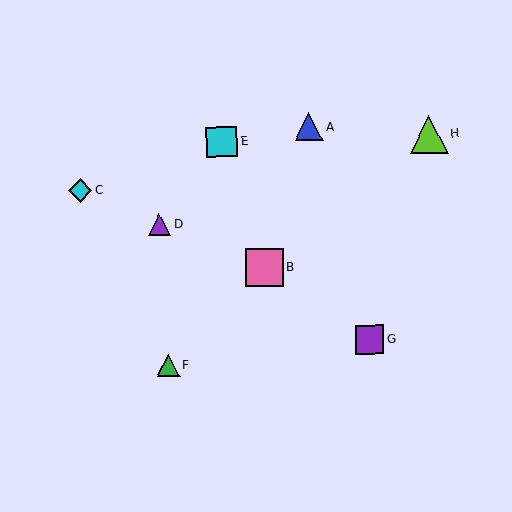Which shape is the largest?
The pink square (labeled B) is the largest.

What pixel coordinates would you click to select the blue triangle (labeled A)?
Click at (309, 127) to select the blue triangle A.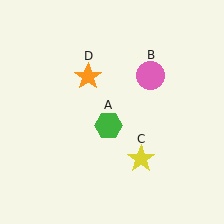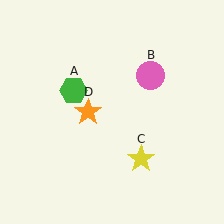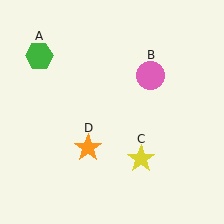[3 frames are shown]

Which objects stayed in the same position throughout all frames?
Pink circle (object B) and yellow star (object C) remained stationary.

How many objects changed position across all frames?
2 objects changed position: green hexagon (object A), orange star (object D).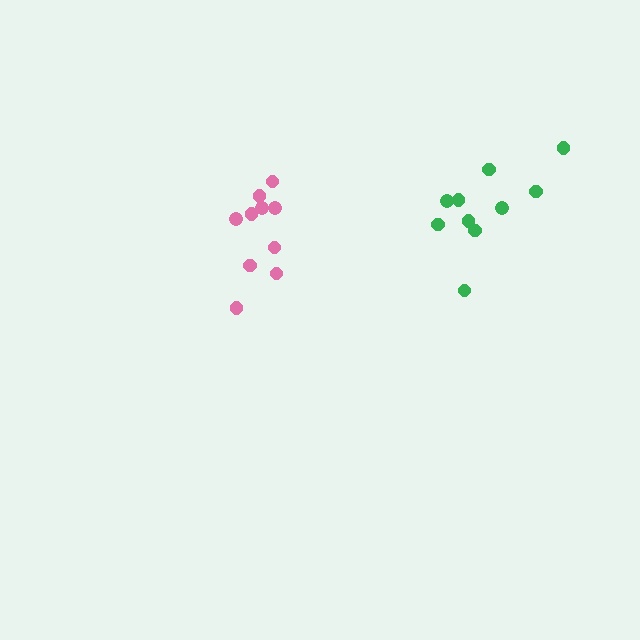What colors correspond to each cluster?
The clusters are colored: green, pink.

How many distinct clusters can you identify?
There are 2 distinct clusters.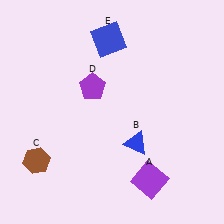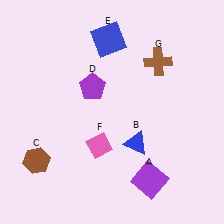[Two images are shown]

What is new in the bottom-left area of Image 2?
A pink diamond (F) was added in the bottom-left area of Image 2.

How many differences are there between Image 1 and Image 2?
There are 2 differences between the two images.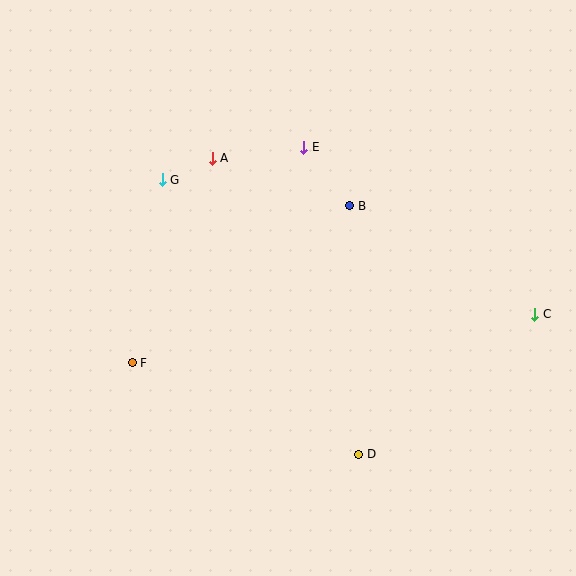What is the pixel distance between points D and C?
The distance between D and C is 225 pixels.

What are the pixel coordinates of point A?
Point A is at (212, 158).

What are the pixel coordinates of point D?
Point D is at (359, 454).